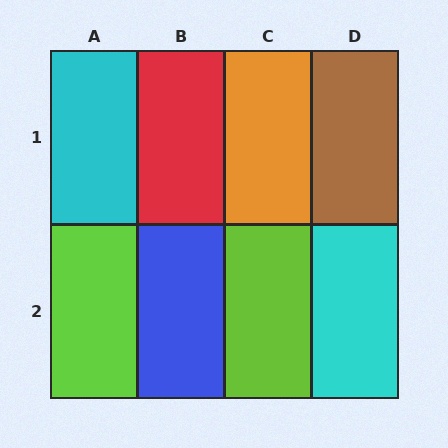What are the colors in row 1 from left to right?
Cyan, red, orange, brown.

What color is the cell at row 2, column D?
Cyan.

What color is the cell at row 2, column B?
Blue.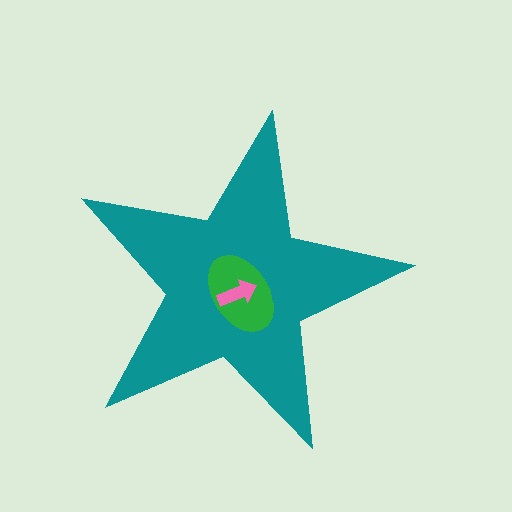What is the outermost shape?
The teal star.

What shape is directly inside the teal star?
The green ellipse.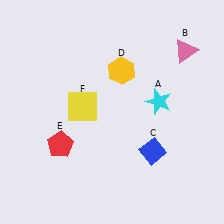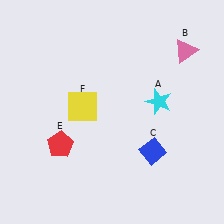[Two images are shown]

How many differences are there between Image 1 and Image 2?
There is 1 difference between the two images.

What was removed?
The yellow hexagon (D) was removed in Image 2.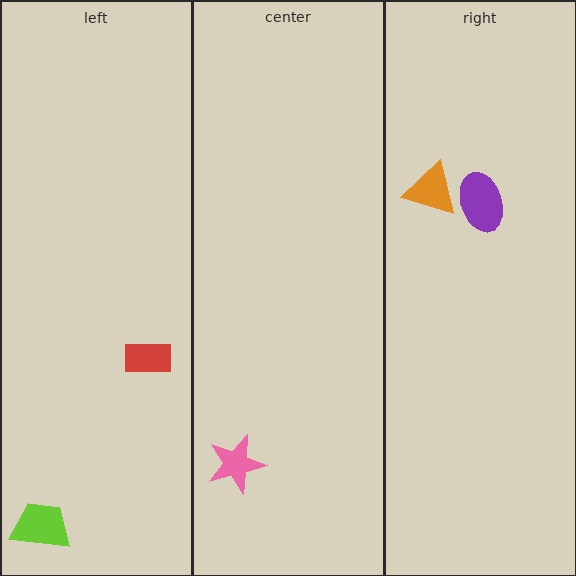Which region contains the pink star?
The center region.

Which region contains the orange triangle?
The right region.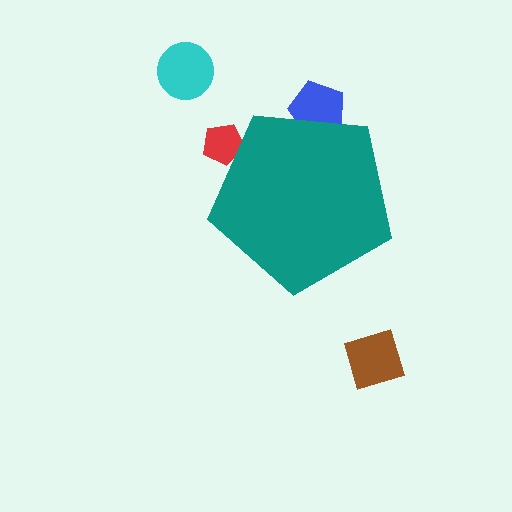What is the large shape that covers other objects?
A teal pentagon.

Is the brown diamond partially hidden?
No, the brown diamond is fully visible.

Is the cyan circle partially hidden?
No, the cyan circle is fully visible.